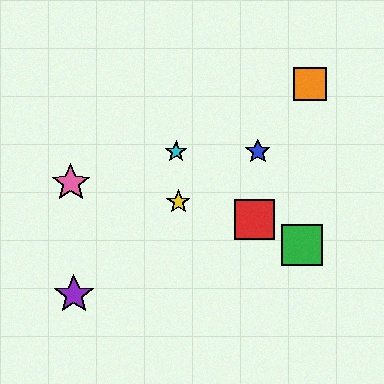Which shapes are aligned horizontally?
The blue star, the cyan star are aligned horizontally.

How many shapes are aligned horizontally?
2 shapes (the blue star, the cyan star) are aligned horizontally.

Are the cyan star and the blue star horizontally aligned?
Yes, both are at y≈152.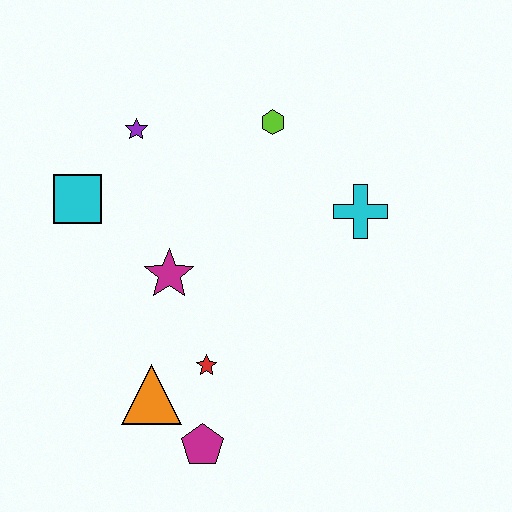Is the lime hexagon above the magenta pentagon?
Yes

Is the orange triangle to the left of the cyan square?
No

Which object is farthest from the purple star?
The magenta pentagon is farthest from the purple star.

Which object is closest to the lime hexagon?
The cyan cross is closest to the lime hexagon.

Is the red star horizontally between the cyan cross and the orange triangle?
Yes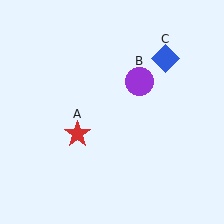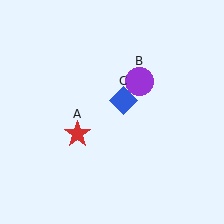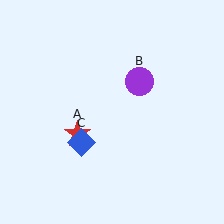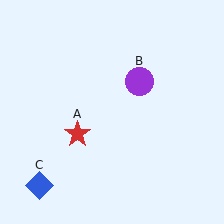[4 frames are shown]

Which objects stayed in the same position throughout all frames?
Red star (object A) and purple circle (object B) remained stationary.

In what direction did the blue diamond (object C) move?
The blue diamond (object C) moved down and to the left.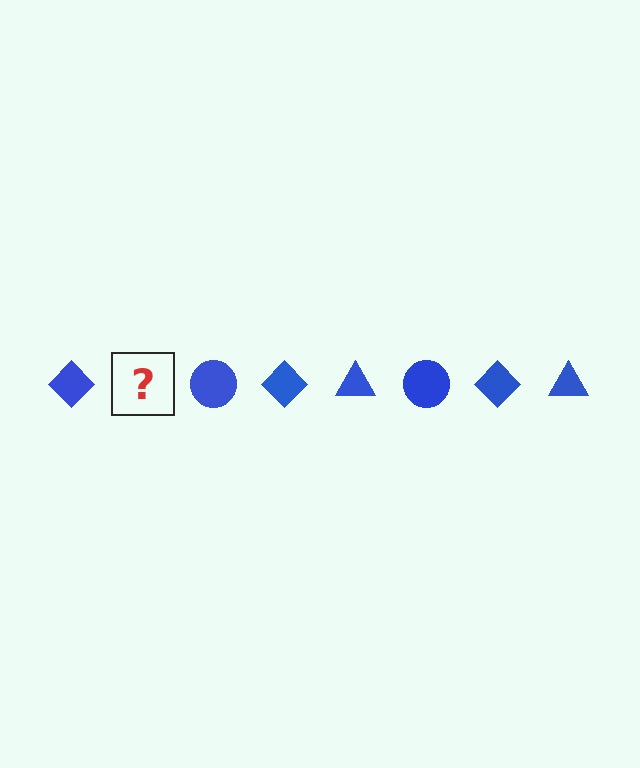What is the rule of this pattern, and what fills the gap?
The rule is that the pattern cycles through diamond, triangle, circle shapes in blue. The gap should be filled with a blue triangle.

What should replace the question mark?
The question mark should be replaced with a blue triangle.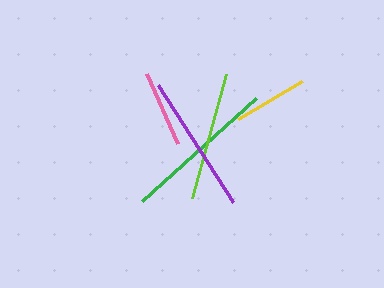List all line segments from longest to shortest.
From longest to shortest: green, purple, lime, pink, yellow.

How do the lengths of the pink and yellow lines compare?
The pink and yellow lines are approximately the same length.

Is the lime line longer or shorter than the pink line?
The lime line is longer than the pink line.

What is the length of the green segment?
The green segment is approximately 154 pixels long.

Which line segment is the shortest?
The yellow line is the shortest at approximately 74 pixels.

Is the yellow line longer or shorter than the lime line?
The lime line is longer than the yellow line.